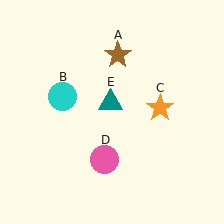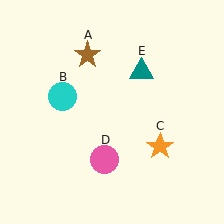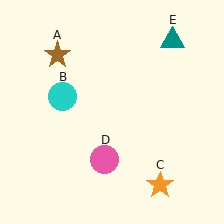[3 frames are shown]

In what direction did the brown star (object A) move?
The brown star (object A) moved left.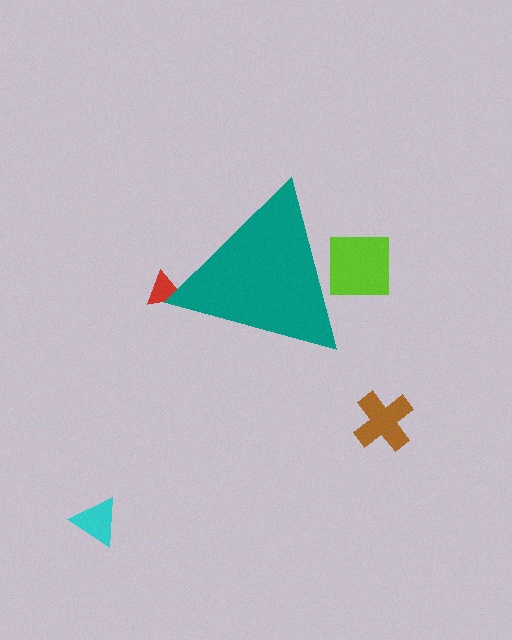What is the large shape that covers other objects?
A teal triangle.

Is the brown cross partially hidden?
No, the brown cross is fully visible.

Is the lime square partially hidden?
Yes, the lime square is partially hidden behind the teal triangle.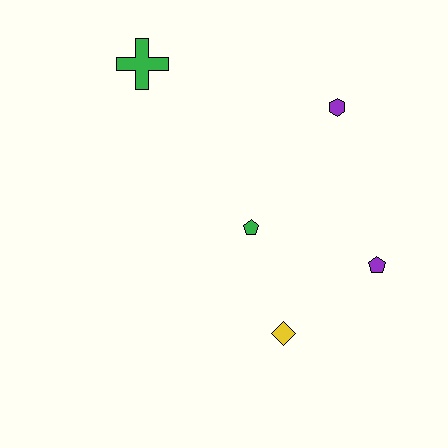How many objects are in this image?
There are 5 objects.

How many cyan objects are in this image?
There are no cyan objects.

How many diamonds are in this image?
There is 1 diamond.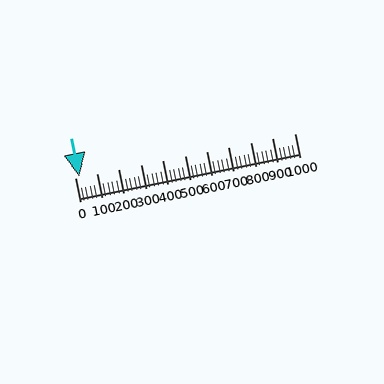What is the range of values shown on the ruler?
The ruler shows values from 0 to 1000.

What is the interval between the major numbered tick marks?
The major tick marks are spaced 100 units apart.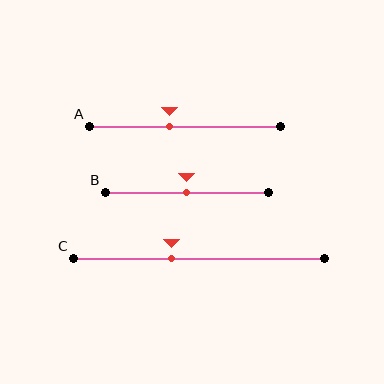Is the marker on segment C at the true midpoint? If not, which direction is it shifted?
No, the marker on segment C is shifted to the left by about 11% of the segment length.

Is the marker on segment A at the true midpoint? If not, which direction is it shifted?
No, the marker on segment A is shifted to the left by about 8% of the segment length.